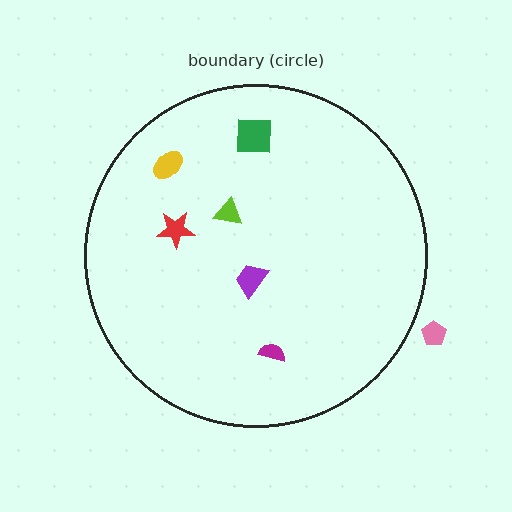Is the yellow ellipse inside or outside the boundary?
Inside.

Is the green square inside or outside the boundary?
Inside.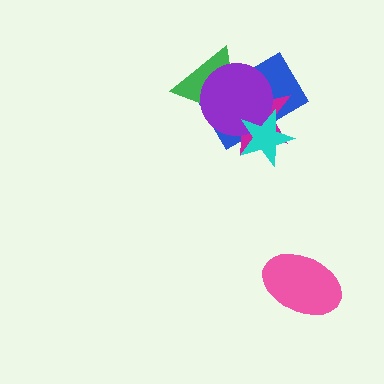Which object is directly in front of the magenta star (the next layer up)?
The purple circle is directly in front of the magenta star.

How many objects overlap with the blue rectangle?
4 objects overlap with the blue rectangle.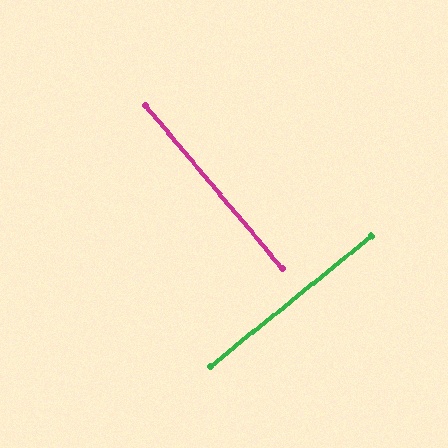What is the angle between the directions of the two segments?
Approximately 89 degrees.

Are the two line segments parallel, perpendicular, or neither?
Perpendicular — they meet at approximately 89°.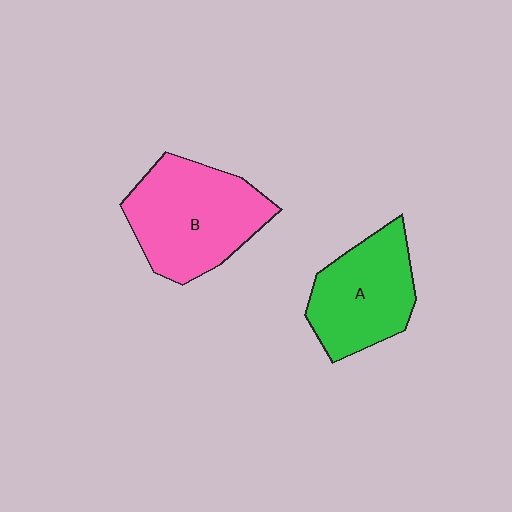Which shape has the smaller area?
Shape A (green).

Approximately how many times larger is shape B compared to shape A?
Approximately 1.3 times.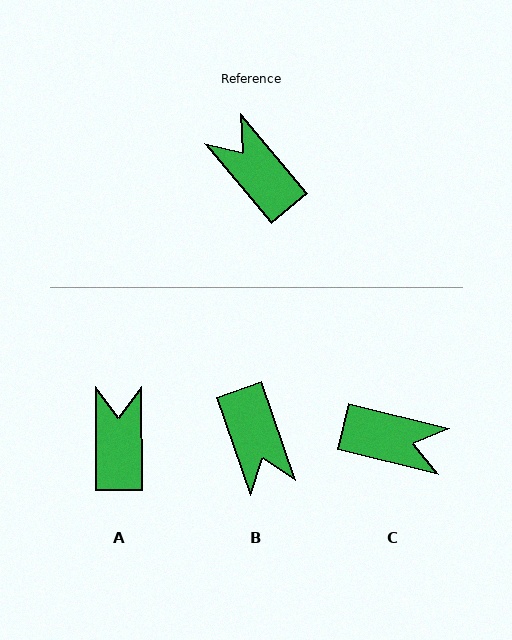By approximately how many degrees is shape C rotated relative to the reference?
Approximately 144 degrees clockwise.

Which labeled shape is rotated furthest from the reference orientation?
B, about 159 degrees away.